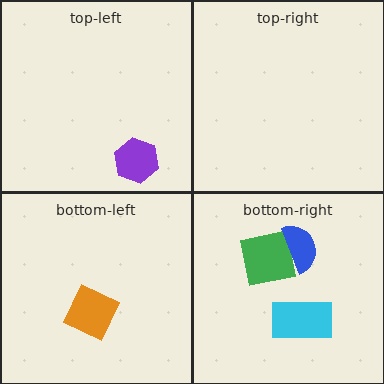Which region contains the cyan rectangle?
The bottom-right region.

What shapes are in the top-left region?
The purple hexagon.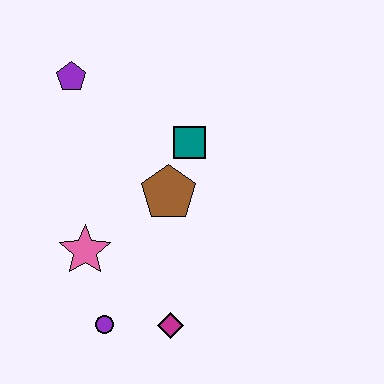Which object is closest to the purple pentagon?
The teal square is closest to the purple pentagon.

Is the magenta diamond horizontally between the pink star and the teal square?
Yes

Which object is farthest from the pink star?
The purple pentagon is farthest from the pink star.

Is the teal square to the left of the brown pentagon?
No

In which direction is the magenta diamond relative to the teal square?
The magenta diamond is below the teal square.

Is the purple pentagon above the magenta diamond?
Yes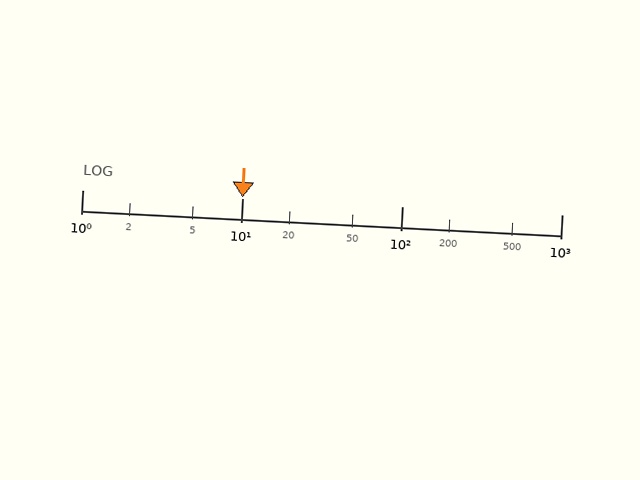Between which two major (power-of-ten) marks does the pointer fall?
The pointer is between 10 and 100.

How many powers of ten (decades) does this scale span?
The scale spans 3 decades, from 1 to 1000.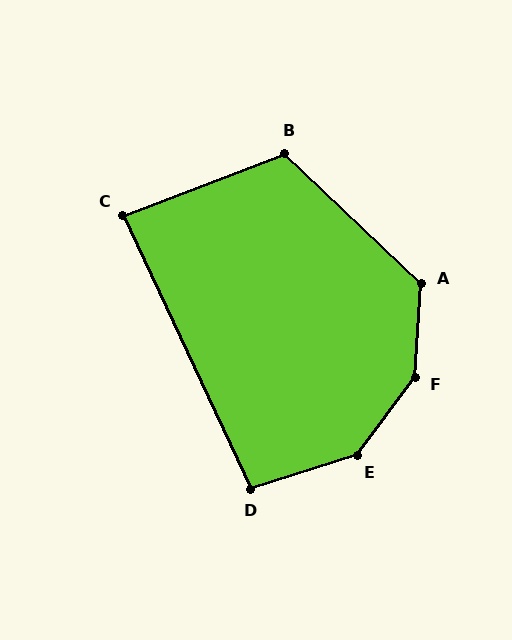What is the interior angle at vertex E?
Approximately 144 degrees (obtuse).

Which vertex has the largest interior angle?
F, at approximately 147 degrees.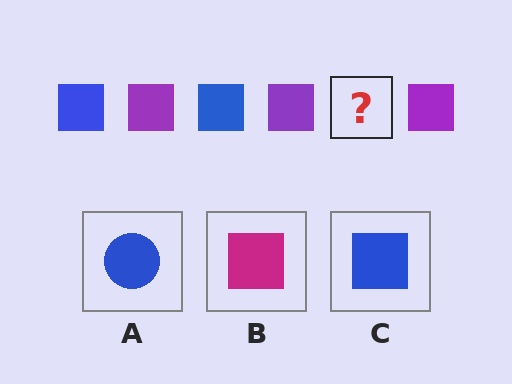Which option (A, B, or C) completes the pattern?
C.